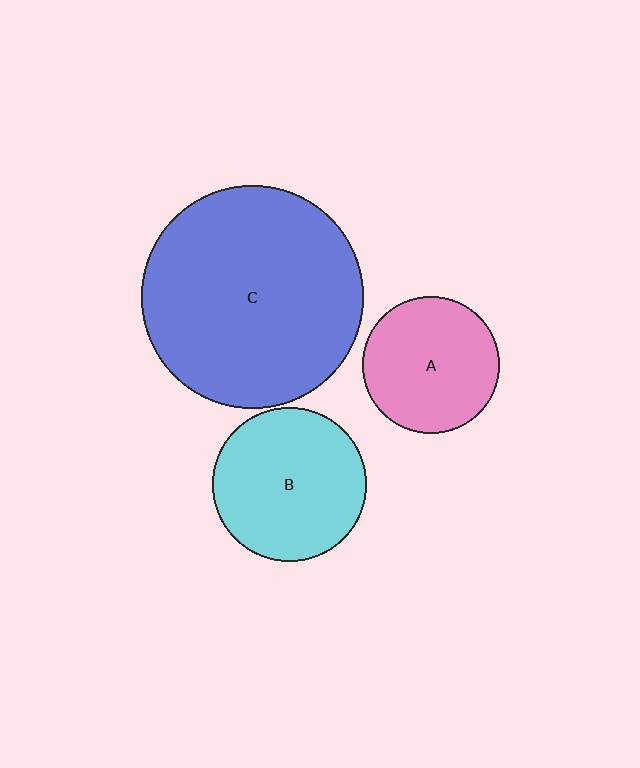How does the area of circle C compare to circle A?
Approximately 2.6 times.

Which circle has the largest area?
Circle C (blue).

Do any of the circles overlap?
No, none of the circles overlap.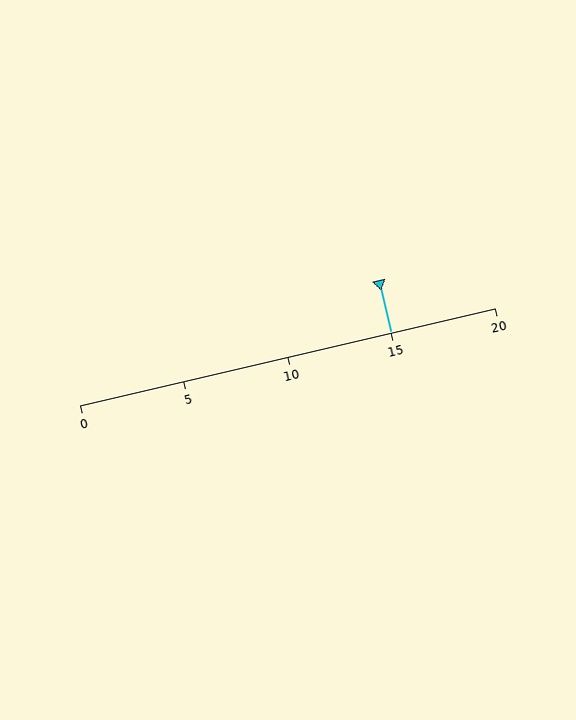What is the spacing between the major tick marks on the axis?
The major ticks are spaced 5 apart.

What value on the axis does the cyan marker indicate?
The marker indicates approximately 15.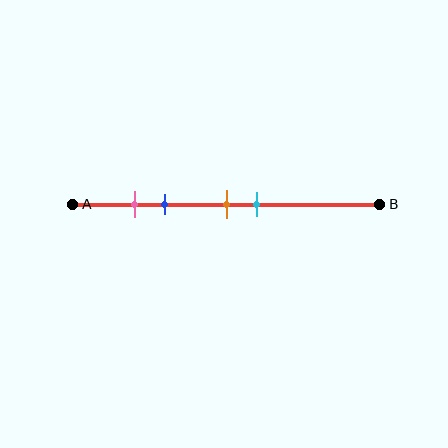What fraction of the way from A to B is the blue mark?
The blue mark is approximately 30% (0.3) of the way from A to B.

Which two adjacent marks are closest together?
The pink and blue marks are the closest adjacent pair.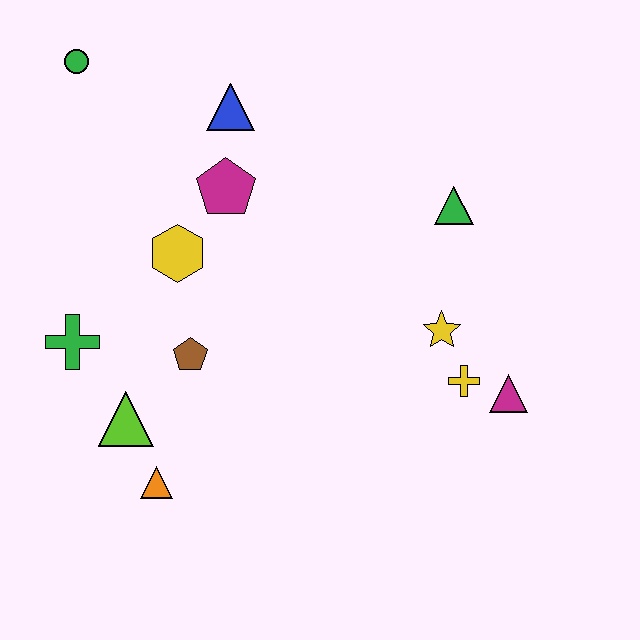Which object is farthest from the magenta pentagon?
The magenta triangle is farthest from the magenta pentagon.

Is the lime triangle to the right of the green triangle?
No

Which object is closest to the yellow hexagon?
The magenta pentagon is closest to the yellow hexagon.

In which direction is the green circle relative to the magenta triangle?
The green circle is to the left of the magenta triangle.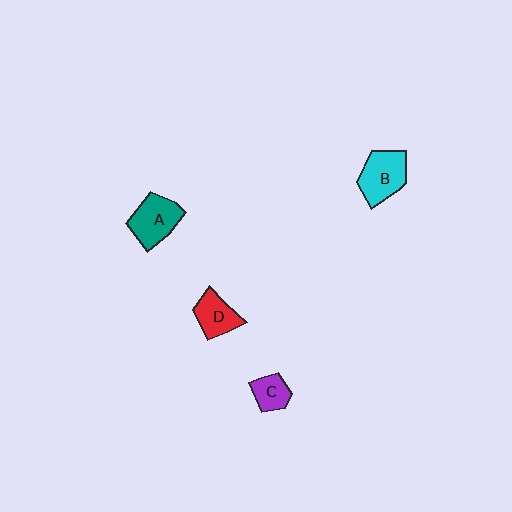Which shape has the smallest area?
Shape C (purple).